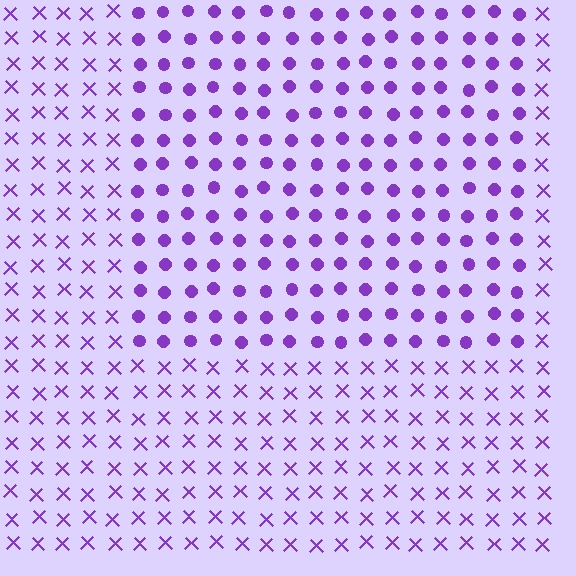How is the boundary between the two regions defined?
The boundary is defined by a change in element shape: circles inside vs. X marks outside. All elements share the same color and spacing.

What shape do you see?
I see a rectangle.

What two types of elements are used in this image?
The image uses circles inside the rectangle region and X marks outside it.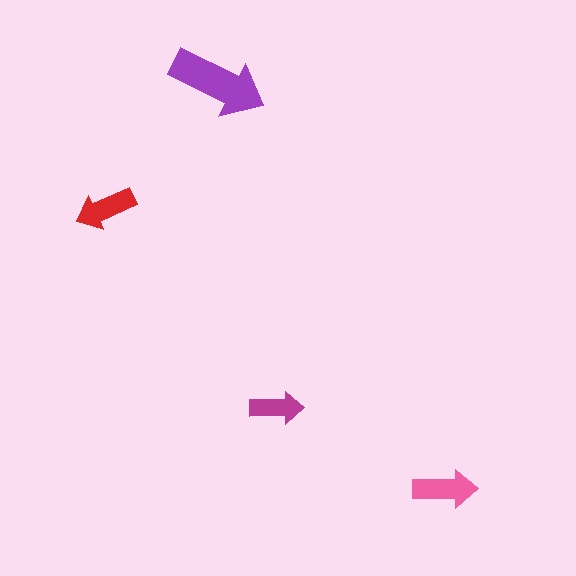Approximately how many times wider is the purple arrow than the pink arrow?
About 1.5 times wider.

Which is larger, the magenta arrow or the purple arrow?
The purple one.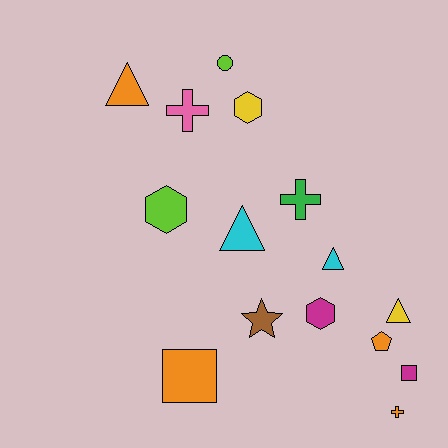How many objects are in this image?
There are 15 objects.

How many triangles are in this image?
There are 4 triangles.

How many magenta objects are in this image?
There are 2 magenta objects.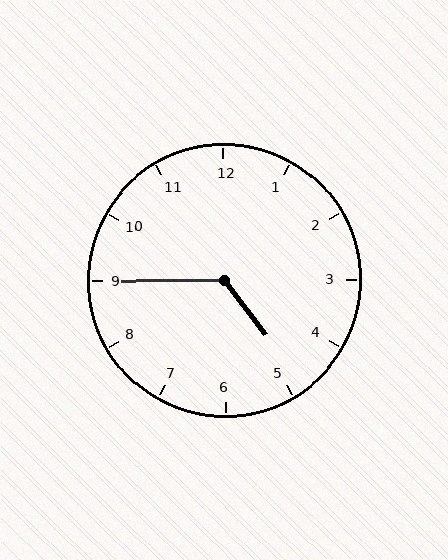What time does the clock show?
4:45.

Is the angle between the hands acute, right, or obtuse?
It is obtuse.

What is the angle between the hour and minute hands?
Approximately 128 degrees.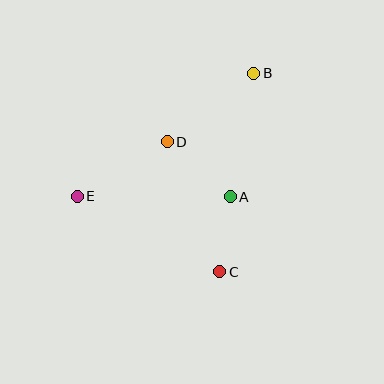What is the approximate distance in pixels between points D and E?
The distance between D and E is approximately 105 pixels.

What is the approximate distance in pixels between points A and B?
The distance between A and B is approximately 126 pixels.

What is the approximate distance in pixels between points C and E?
The distance between C and E is approximately 161 pixels.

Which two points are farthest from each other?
Points B and E are farthest from each other.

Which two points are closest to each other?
Points A and C are closest to each other.